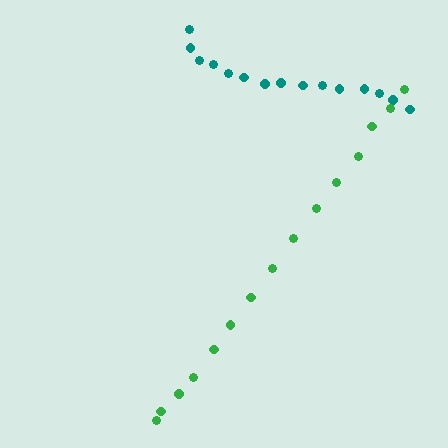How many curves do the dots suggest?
There are 2 distinct paths.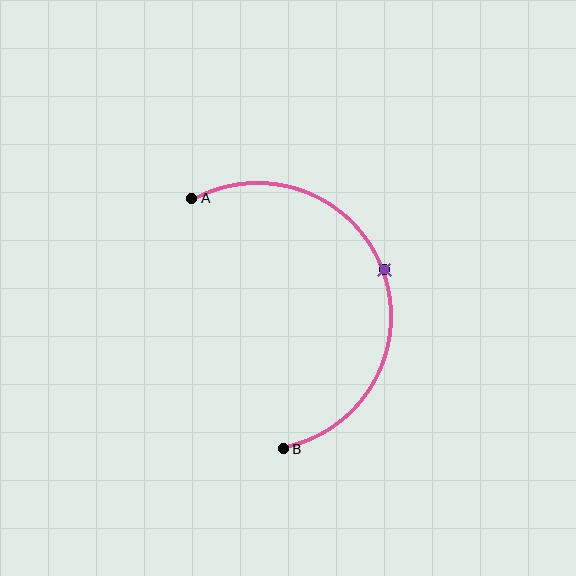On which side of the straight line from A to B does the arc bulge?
The arc bulges to the right of the straight line connecting A and B.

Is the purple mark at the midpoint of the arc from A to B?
Yes. The purple mark lies on the arc at equal arc-length from both A and B — it is the arc midpoint.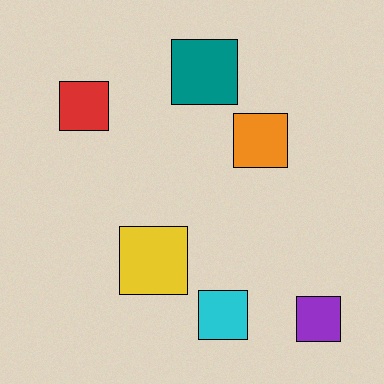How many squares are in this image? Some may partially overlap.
There are 6 squares.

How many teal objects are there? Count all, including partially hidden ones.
There is 1 teal object.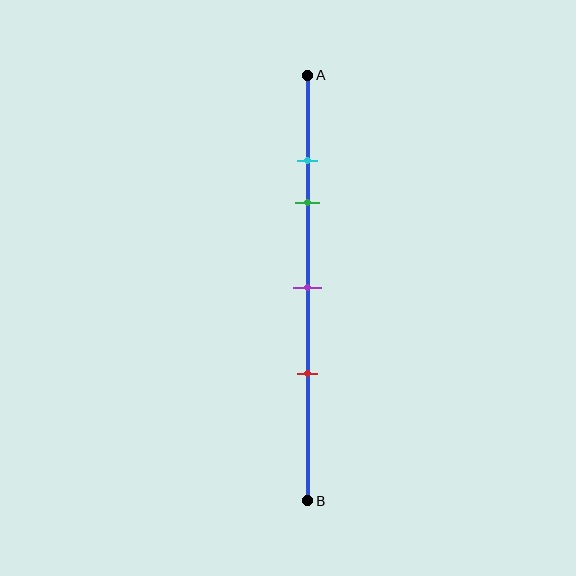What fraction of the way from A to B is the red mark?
The red mark is approximately 70% (0.7) of the way from A to B.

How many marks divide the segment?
There are 4 marks dividing the segment.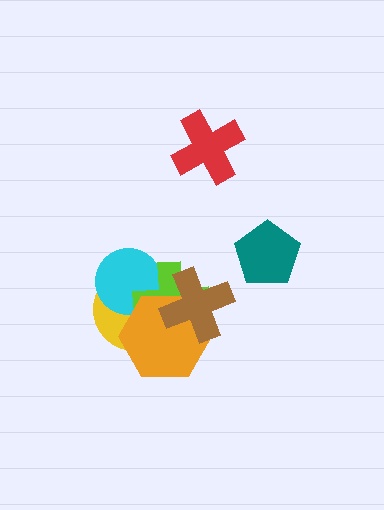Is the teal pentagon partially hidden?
No, no other shape covers it.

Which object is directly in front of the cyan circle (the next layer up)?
The lime cross is directly in front of the cyan circle.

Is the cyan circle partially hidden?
Yes, it is partially covered by another shape.